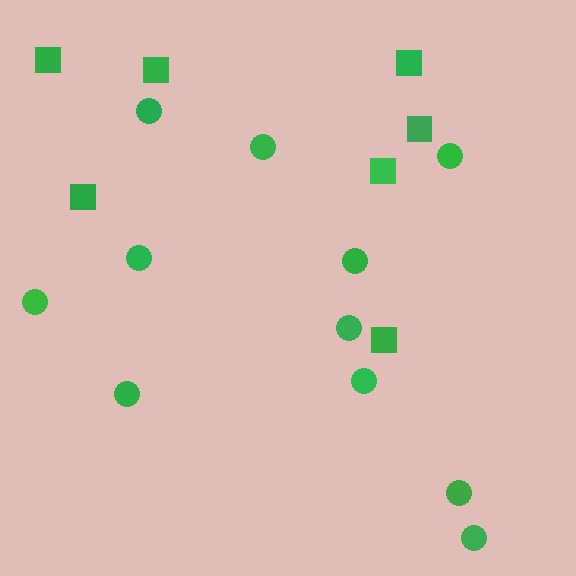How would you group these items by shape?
There are 2 groups: one group of circles (11) and one group of squares (7).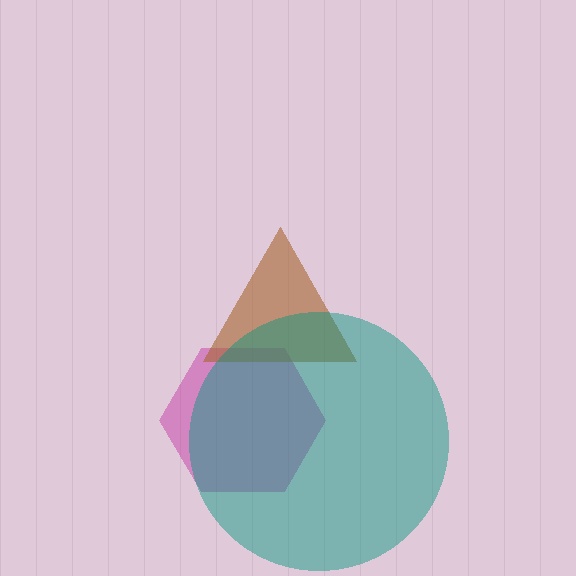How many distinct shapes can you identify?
There are 3 distinct shapes: a magenta hexagon, a brown triangle, a teal circle.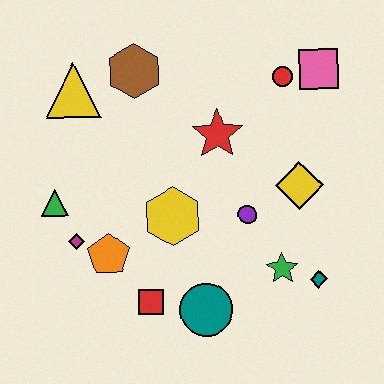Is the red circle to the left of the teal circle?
No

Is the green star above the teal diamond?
Yes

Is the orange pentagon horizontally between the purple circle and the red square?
No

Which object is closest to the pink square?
The red circle is closest to the pink square.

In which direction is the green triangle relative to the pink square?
The green triangle is to the left of the pink square.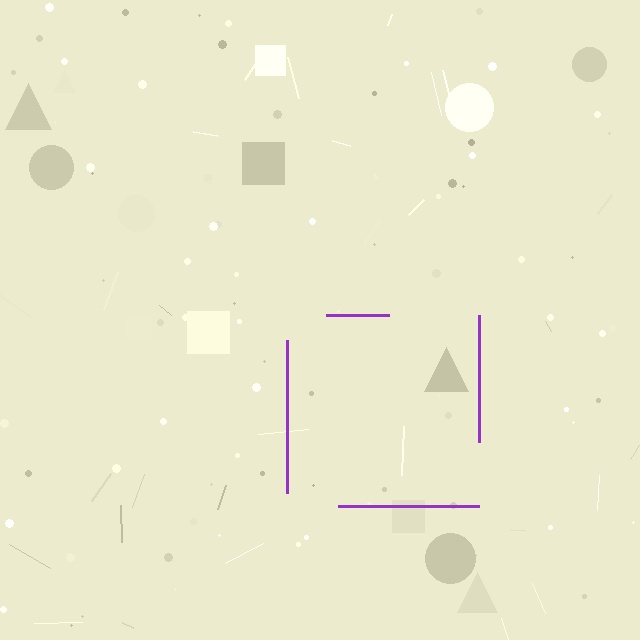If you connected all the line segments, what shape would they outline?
They would outline a square.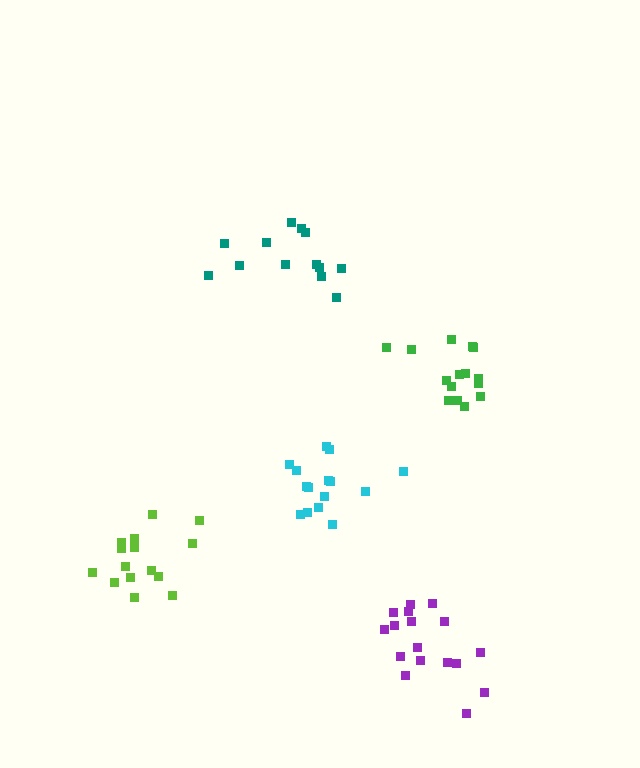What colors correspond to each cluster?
The clusters are colored: teal, purple, lime, cyan, green.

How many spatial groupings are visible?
There are 5 spatial groupings.